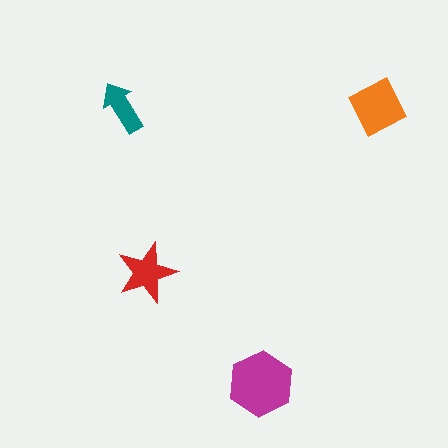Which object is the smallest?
The teal arrow.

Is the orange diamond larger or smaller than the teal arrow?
Larger.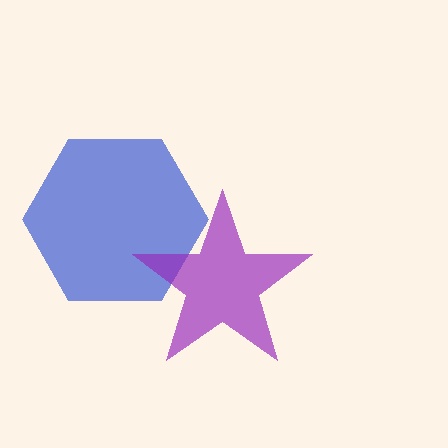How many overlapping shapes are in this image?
There are 2 overlapping shapes in the image.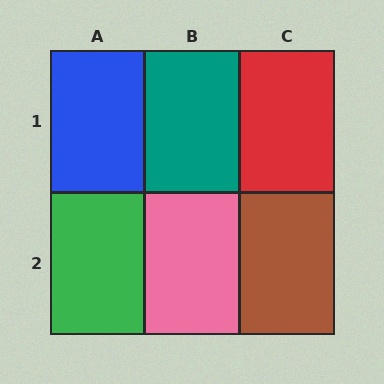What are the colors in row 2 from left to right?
Green, pink, brown.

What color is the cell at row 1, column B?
Teal.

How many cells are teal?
1 cell is teal.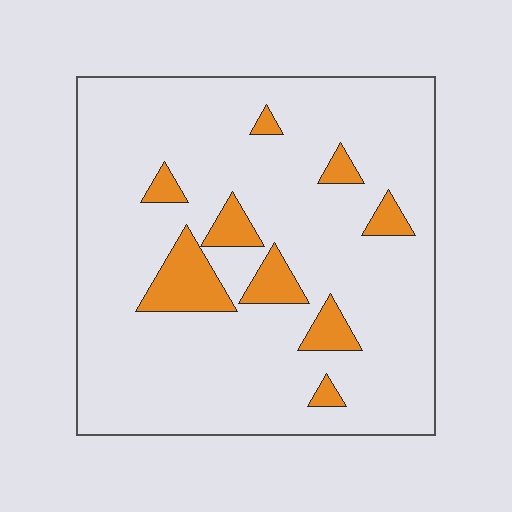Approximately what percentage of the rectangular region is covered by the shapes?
Approximately 10%.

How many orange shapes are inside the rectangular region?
9.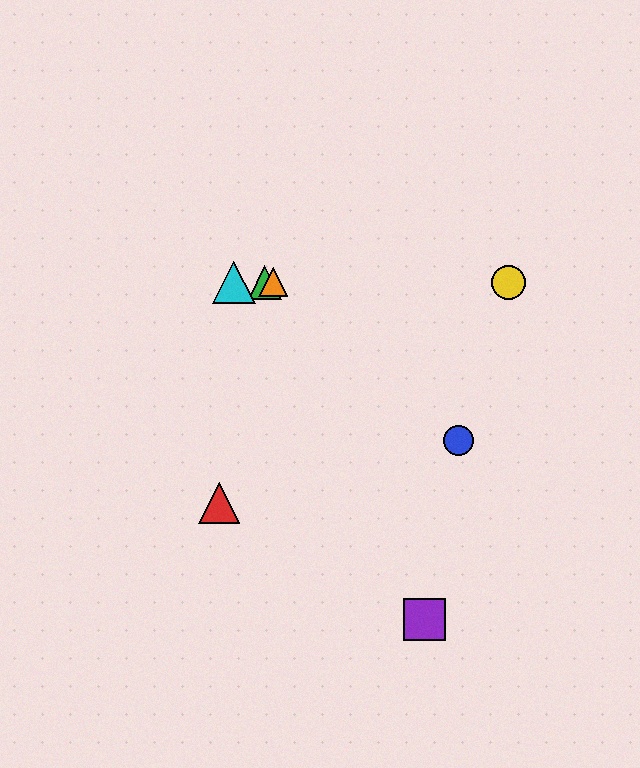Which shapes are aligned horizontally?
The green triangle, the yellow circle, the orange triangle, the cyan triangle are aligned horizontally.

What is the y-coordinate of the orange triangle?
The orange triangle is at y≈282.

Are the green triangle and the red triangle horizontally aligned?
No, the green triangle is at y≈282 and the red triangle is at y≈503.